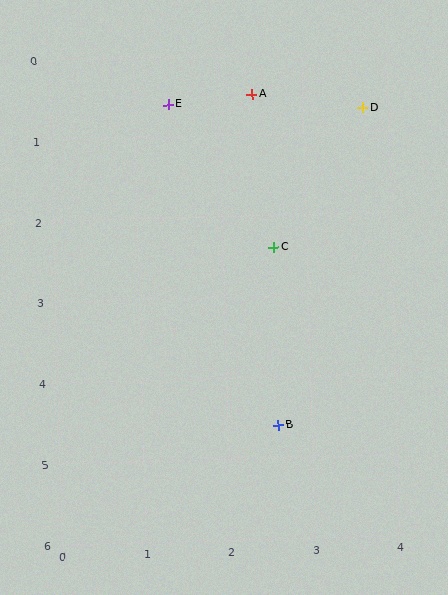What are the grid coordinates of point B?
Point B is at approximately (2.6, 4.6).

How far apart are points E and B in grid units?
Points E and B are about 4.2 grid units apart.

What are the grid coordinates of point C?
Point C is at approximately (2.6, 2.4).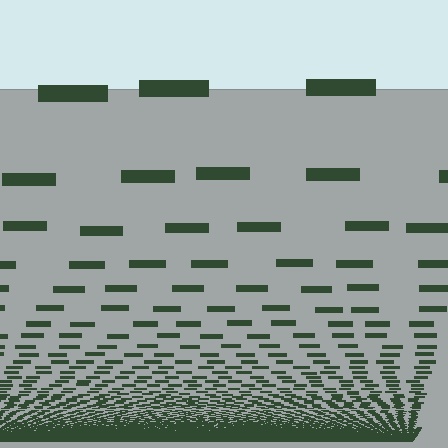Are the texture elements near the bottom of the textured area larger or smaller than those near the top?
Smaller. The gradient is inverted — elements near the bottom are smaller and denser.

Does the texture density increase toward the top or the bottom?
Density increases toward the bottom.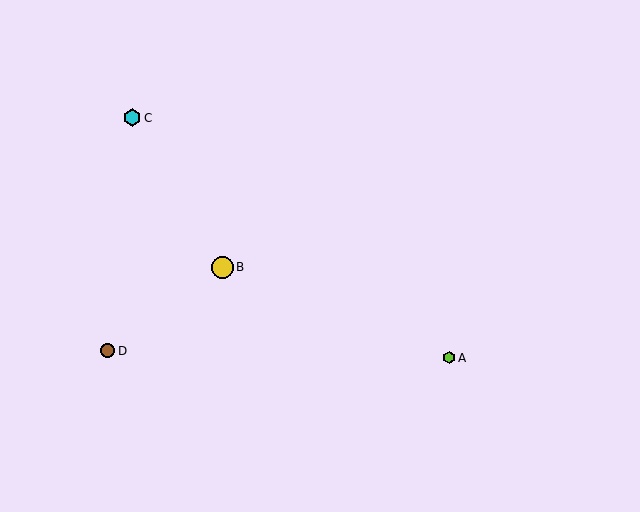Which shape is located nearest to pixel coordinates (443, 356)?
The lime hexagon (labeled A) at (449, 358) is nearest to that location.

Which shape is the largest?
The yellow circle (labeled B) is the largest.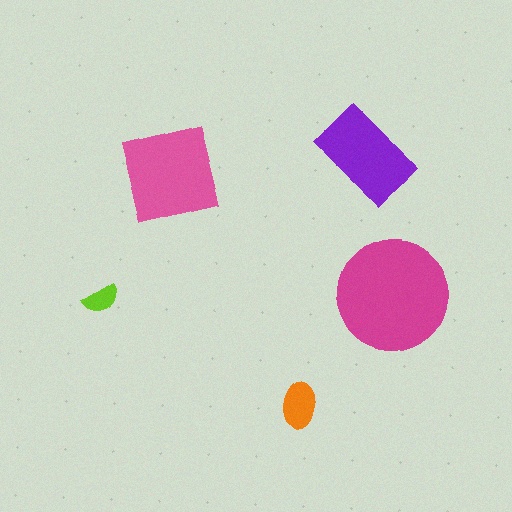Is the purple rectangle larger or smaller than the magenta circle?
Smaller.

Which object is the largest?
The magenta circle.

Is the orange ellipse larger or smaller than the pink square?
Smaller.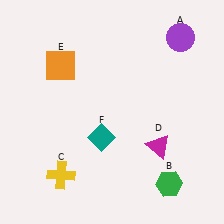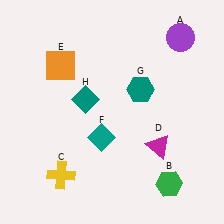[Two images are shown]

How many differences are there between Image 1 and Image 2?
There are 2 differences between the two images.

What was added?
A teal hexagon (G), a teal diamond (H) were added in Image 2.